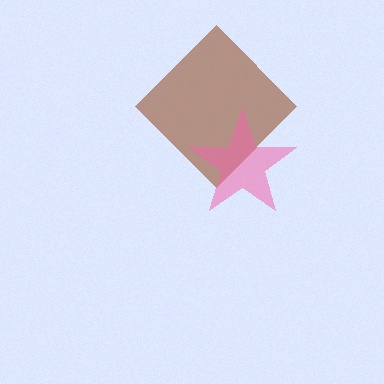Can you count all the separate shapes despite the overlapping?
Yes, there are 2 separate shapes.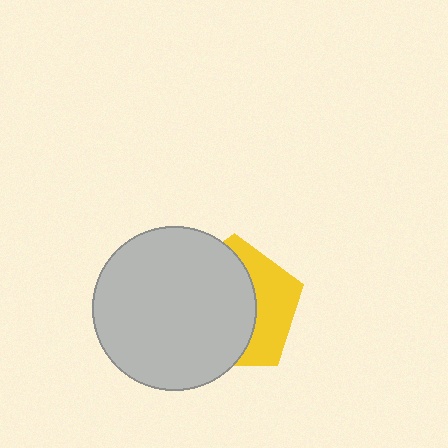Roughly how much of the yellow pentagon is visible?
A small part of it is visible (roughly 37%).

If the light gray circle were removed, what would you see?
You would see the complete yellow pentagon.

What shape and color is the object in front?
The object in front is a light gray circle.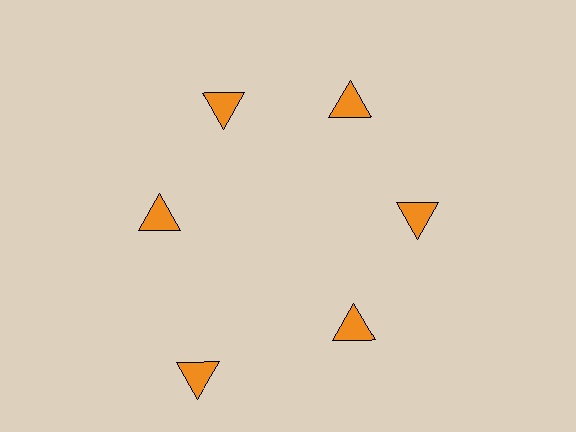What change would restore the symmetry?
The symmetry would be restored by moving it inward, back onto the ring so that all 6 triangles sit at equal angles and equal distance from the center.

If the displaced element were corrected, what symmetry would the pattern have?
It would have 6-fold rotational symmetry — the pattern would map onto itself every 60 degrees.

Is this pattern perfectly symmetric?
No. The 6 orange triangles are arranged in a ring, but one element near the 7 o'clock position is pushed outward from the center, breaking the 6-fold rotational symmetry.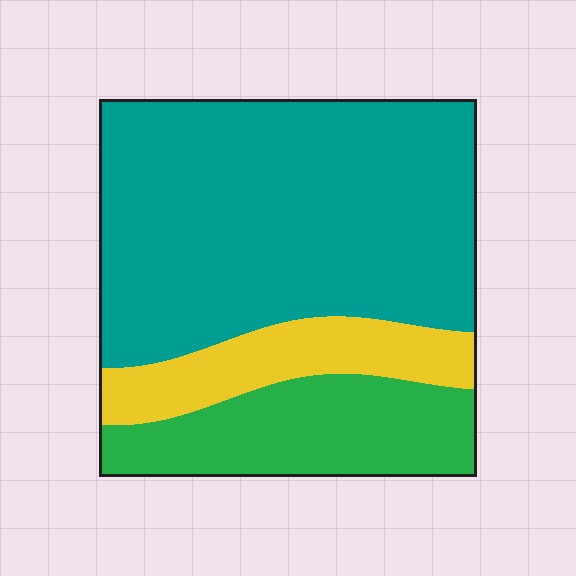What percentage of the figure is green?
Green takes up between a sixth and a third of the figure.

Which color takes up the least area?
Yellow, at roughly 15%.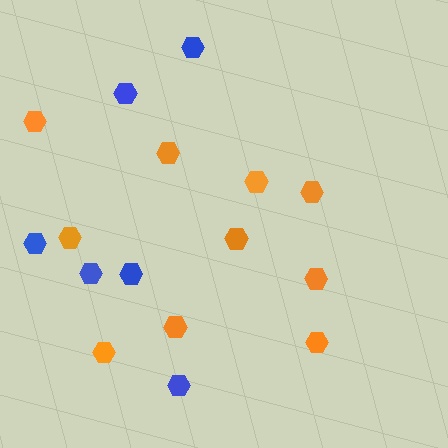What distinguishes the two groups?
There are 2 groups: one group of orange hexagons (10) and one group of blue hexagons (6).